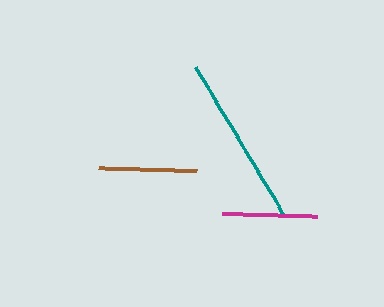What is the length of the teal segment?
The teal segment is approximately 173 pixels long.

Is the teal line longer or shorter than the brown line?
The teal line is longer than the brown line.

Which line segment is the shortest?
The magenta line is the shortest at approximately 95 pixels.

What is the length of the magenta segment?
The magenta segment is approximately 95 pixels long.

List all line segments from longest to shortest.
From longest to shortest: teal, brown, magenta.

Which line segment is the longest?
The teal line is the longest at approximately 173 pixels.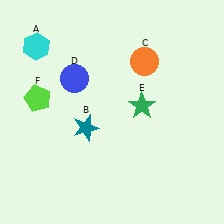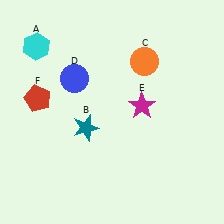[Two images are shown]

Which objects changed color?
E changed from green to magenta. F changed from lime to red.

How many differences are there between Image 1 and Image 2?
There are 2 differences between the two images.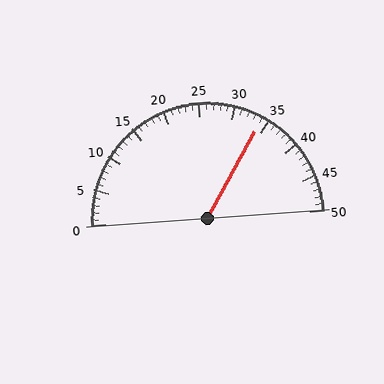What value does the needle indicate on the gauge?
The needle indicates approximately 34.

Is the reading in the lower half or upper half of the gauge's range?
The reading is in the upper half of the range (0 to 50).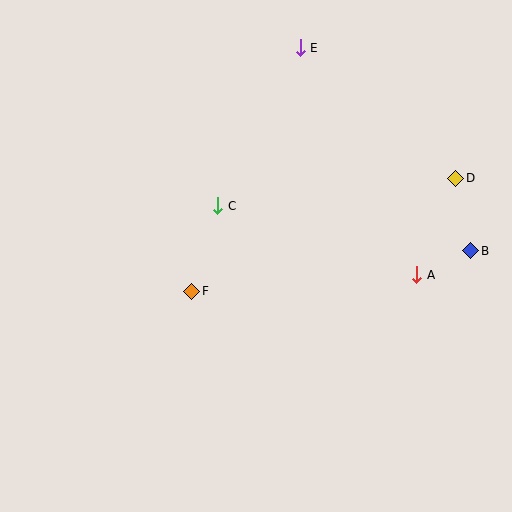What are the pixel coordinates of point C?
Point C is at (218, 206).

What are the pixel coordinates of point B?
Point B is at (471, 251).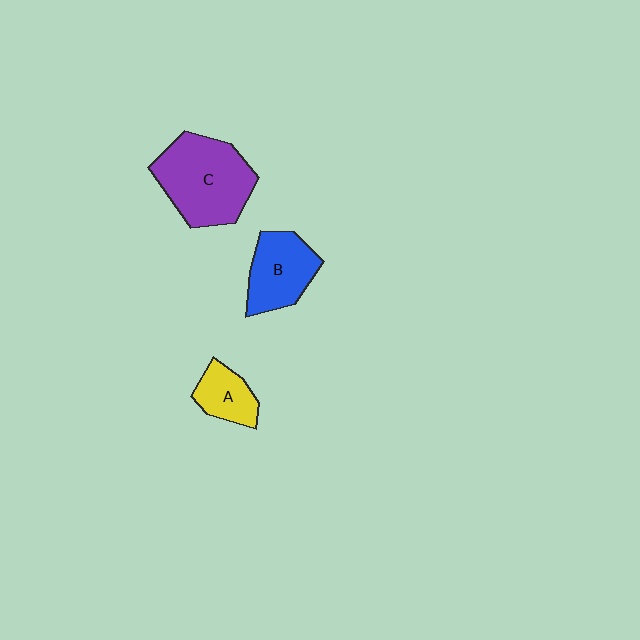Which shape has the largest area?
Shape C (purple).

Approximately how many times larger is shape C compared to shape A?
Approximately 2.5 times.